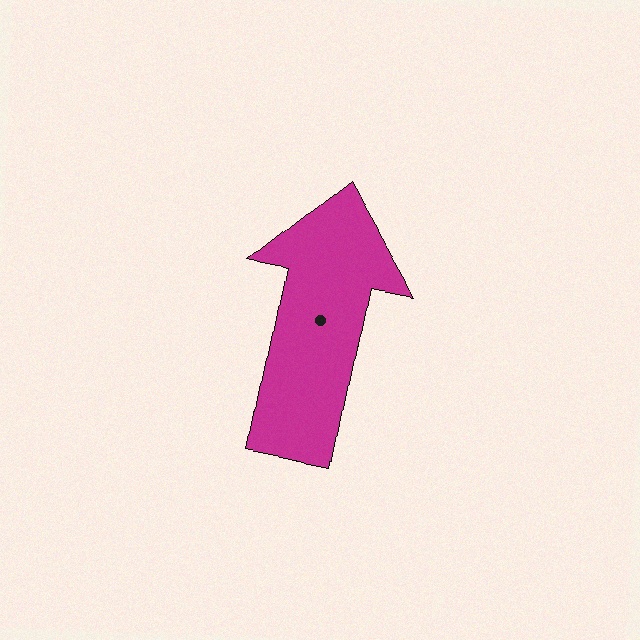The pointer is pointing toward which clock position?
Roughly 12 o'clock.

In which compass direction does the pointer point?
North.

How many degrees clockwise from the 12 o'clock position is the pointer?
Approximately 11 degrees.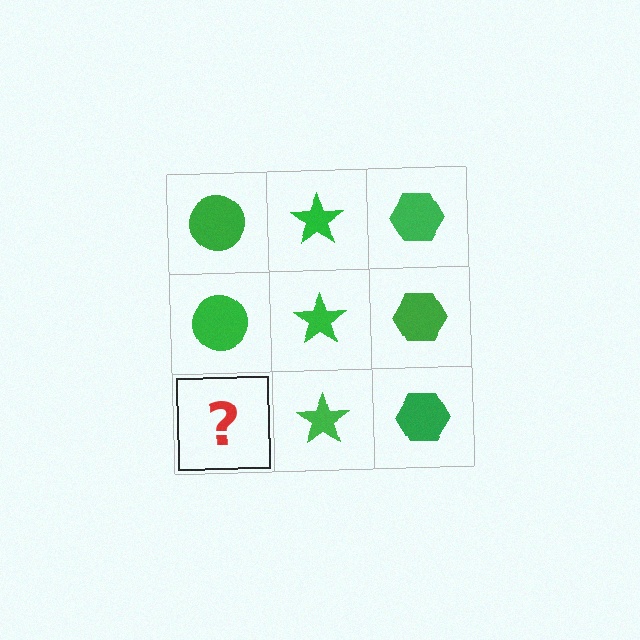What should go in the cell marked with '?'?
The missing cell should contain a green circle.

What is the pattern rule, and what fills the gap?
The rule is that each column has a consistent shape. The gap should be filled with a green circle.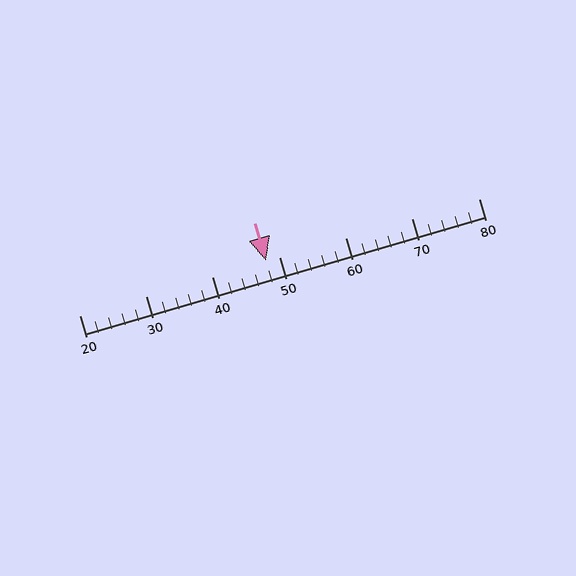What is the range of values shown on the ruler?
The ruler shows values from 20 to 80.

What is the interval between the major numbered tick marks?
The major tick marks are spaced 10 units apart.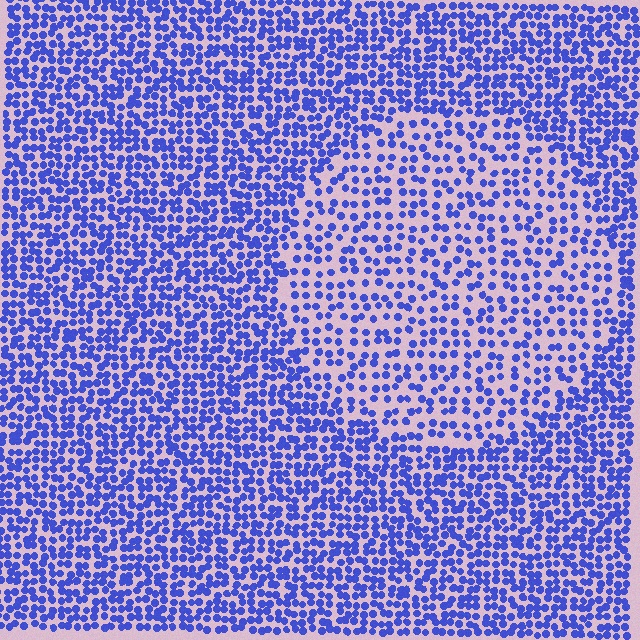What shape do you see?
I see a circle.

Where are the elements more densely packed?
The elements are more densely packed outside the circle boundary.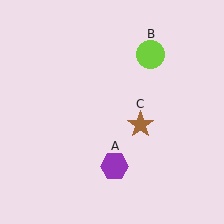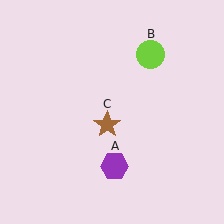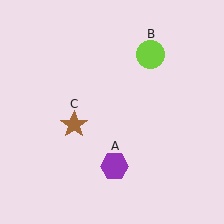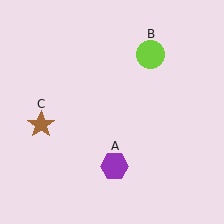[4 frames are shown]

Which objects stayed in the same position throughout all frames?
Purple hexagon (object A) and lime circle (object B) remained stationary.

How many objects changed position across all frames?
1 object changed position: brown star (object C).